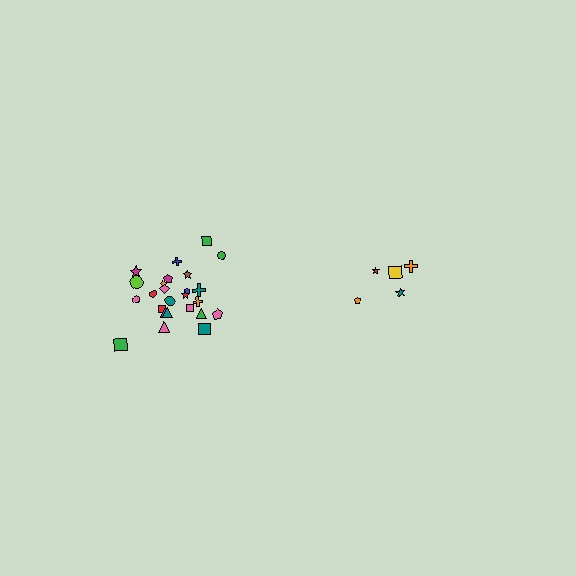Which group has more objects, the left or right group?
The left group.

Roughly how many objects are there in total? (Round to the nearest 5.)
Roughly 30 objects in total.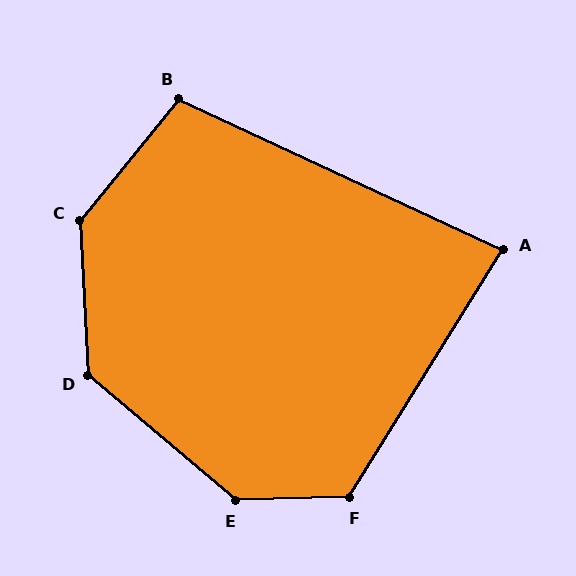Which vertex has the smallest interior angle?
A, at approximately 83 degrees.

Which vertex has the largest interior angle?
E, at approximately 139 degrees.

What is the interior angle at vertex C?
Approximately 138 degrees (obtuse).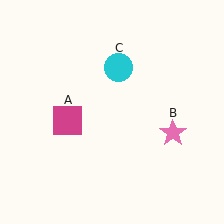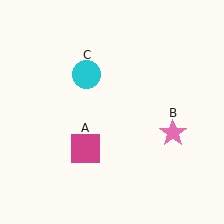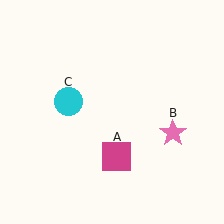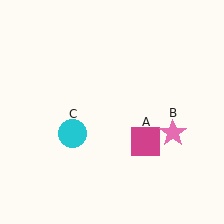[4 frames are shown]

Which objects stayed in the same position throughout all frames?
Pink star (object B) remained stationary.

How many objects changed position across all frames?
2 objects changed position: magenta square (object A), cyan circle (object C).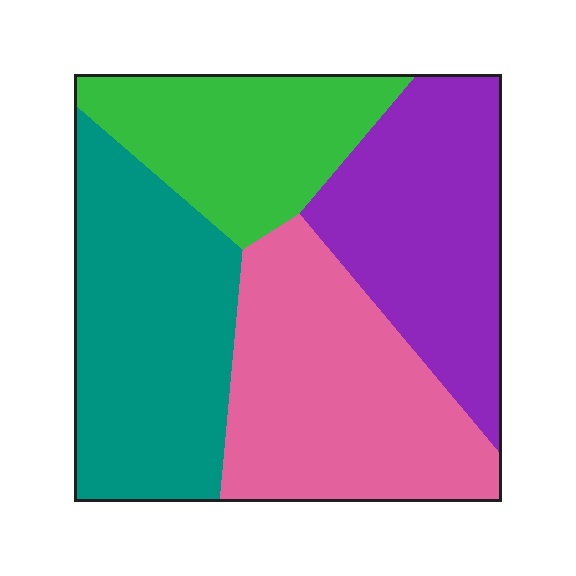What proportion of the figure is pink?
Pink takes up about one quarter (1/4) of the figure.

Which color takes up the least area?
Green, at roughly 20%.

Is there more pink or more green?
Pink.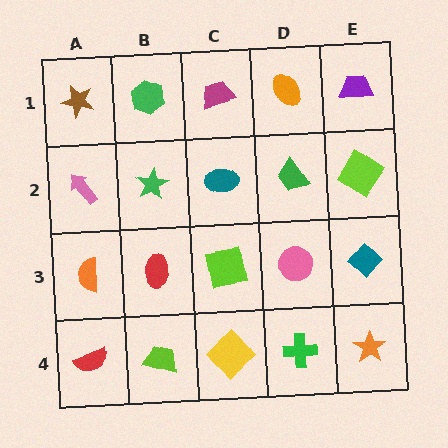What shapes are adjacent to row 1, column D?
A green trapezoid (row 2, column D), a magenta trapezoid (row 1, column C), a purple trapezoid (row 1, column E).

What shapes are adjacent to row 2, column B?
A green hexagon (row 1, column B), a red ellipse (row 3, column B), a pink arrow (row 2, column A), a teal ellipse (row 2, column C).